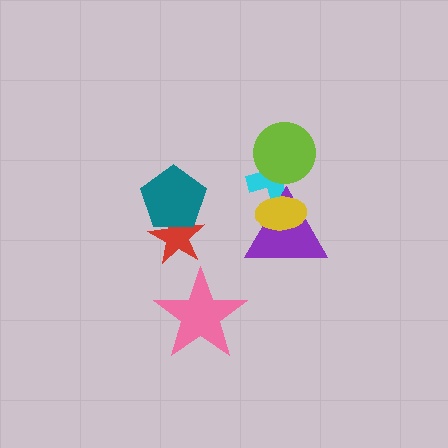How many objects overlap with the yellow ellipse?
2 objects overlap with the yellow ellipse.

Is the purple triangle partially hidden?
Yes, it is partially covered by another shape.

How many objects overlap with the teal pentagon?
1 object overlaps with the teal pentagon.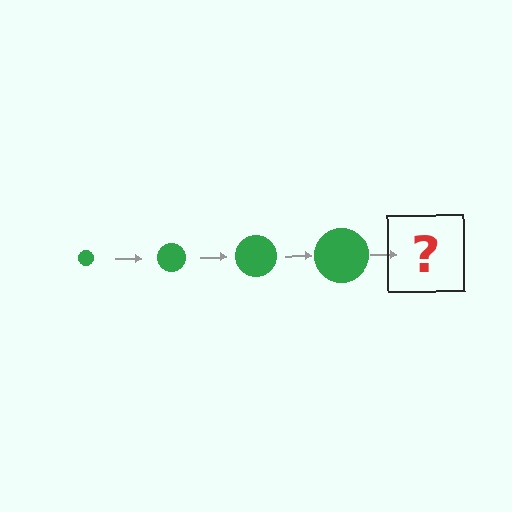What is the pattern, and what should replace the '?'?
The pattern is that the circle gets progressively larger each step. The '?' should be a green circle, larger than the previous one.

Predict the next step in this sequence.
The next step is a green circle, larger than the previous one.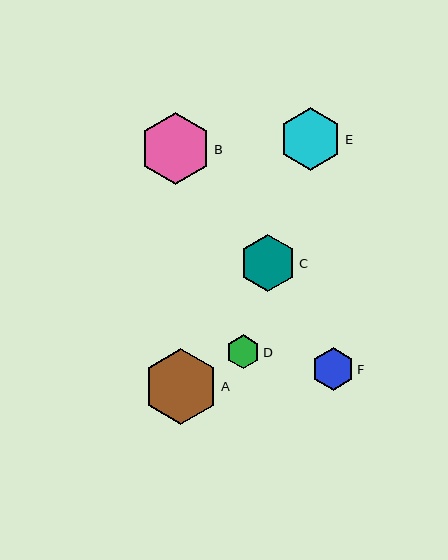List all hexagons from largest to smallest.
From largest to smallest: A, B, E, C, F, D.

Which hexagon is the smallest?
Hexagon D is the smallest with a size of approximately 34 pixels.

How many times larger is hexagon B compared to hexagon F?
Hexagon B is approximately 1.7 times the size of hexagon F.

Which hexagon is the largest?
Hexagon A is the largest with a size of approximately 75 pixels.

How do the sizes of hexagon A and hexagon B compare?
Hexagon A and hexagon B are approximately the same size.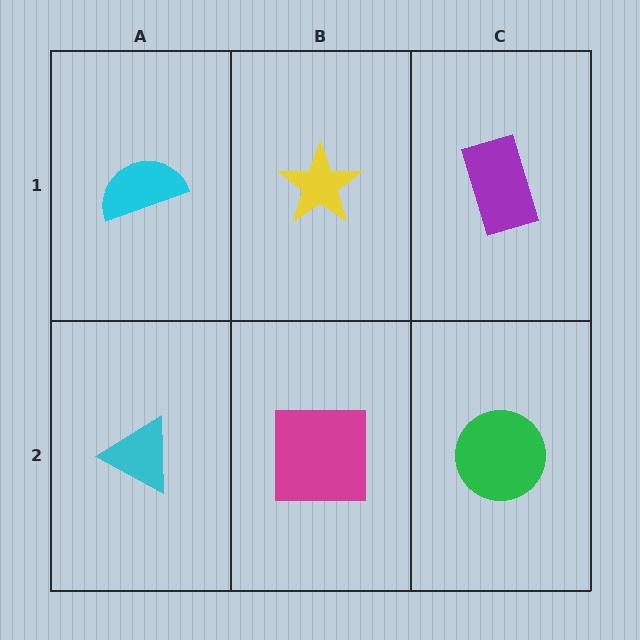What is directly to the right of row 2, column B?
A green circle.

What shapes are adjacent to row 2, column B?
A yellow star (row 1, column B), a cyan triangle (row 2, column A), a green circle (row 2, column C).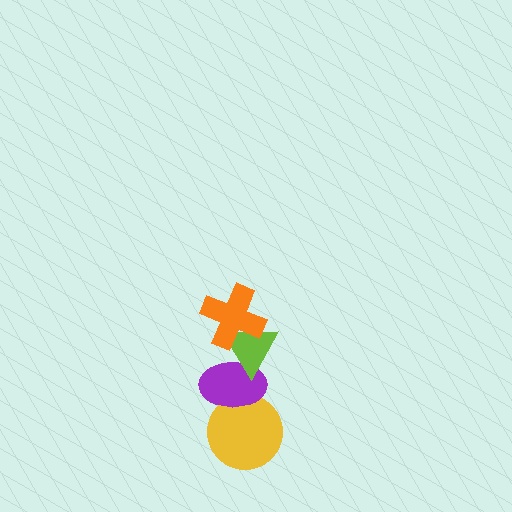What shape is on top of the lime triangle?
The orange cross is on top of the lime triangle.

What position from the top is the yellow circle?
The yellow circle is 4th from the top.